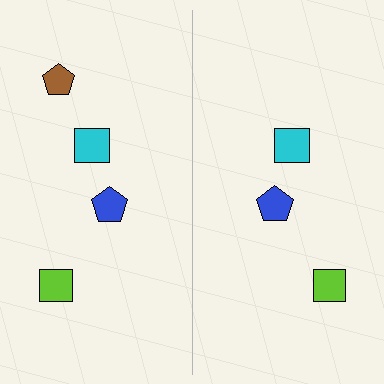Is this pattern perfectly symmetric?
No, the pattern is not perfectly symmetric. A brown pentagon is missing from the right side.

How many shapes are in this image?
There are 7 shapes in this image.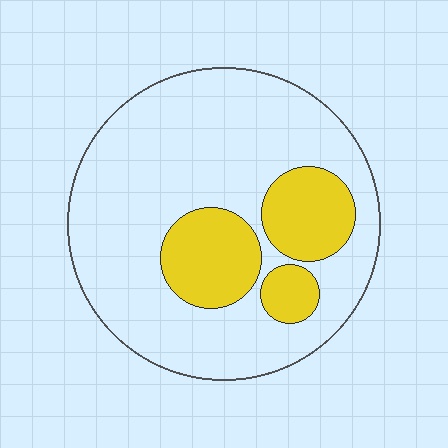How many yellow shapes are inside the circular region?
3.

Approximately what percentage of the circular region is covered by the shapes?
Approximately 25%.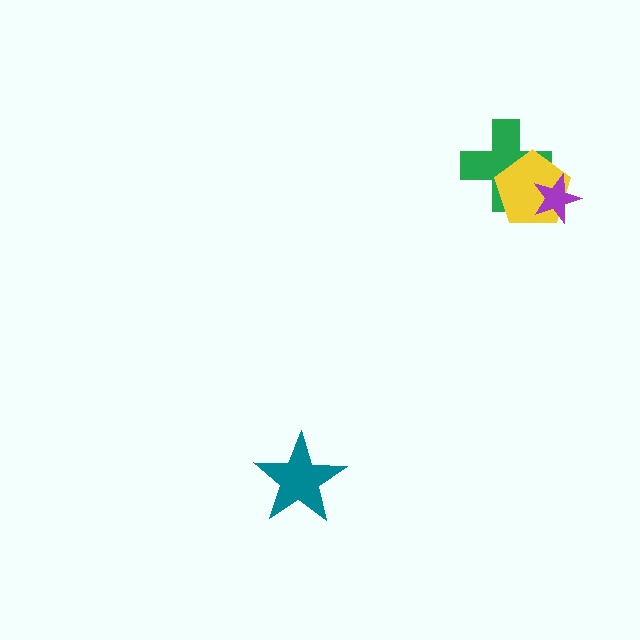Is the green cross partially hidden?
Yes, it is partially covered by another shape.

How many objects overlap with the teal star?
0 objects overlap with the teal star.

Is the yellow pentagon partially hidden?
Yes, it is partially covered by another shape.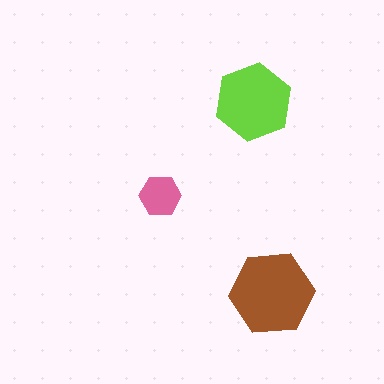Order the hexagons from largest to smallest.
the brown one, the lime one, the pink one.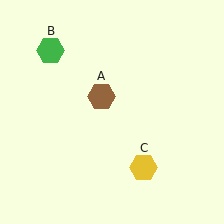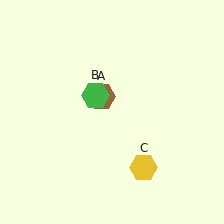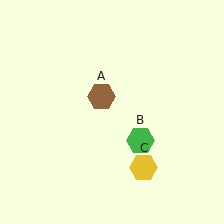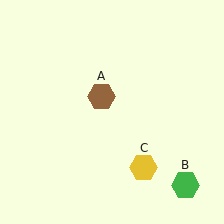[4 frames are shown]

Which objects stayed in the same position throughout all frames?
Brown hexagon (object A) and yellow hexagon (object C) remained stationary.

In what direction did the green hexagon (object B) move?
The green hexagon (object B) moved down and to the right.